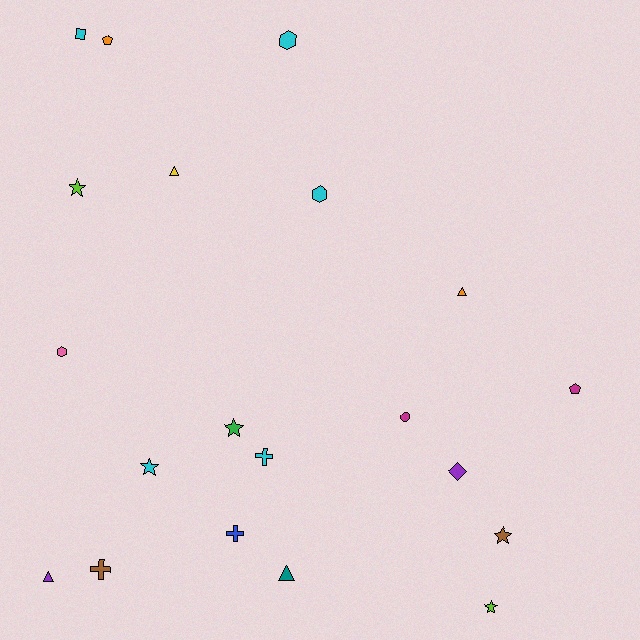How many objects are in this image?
There are 20 objects.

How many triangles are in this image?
There are 4 triangles.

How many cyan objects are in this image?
There are 5 cyan objects.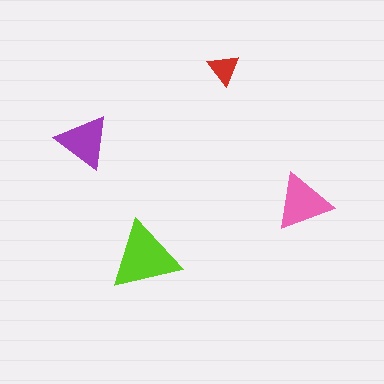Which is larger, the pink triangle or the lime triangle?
The lime one.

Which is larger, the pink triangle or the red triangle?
The pink one.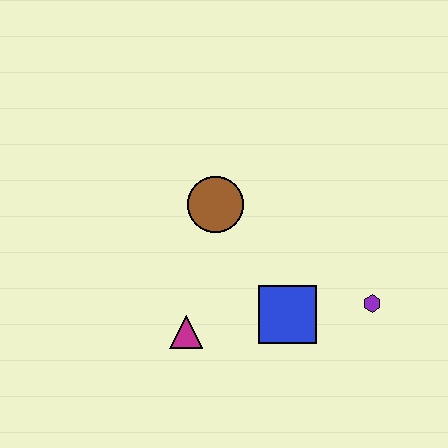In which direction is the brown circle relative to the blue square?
The brown circle is above the blue square.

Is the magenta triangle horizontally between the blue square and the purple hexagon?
No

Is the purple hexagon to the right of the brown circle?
Yes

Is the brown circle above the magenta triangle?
Yes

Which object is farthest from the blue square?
The brown circle is farthest from the blue square.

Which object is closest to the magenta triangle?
The blue square is closest to the magenta triangle.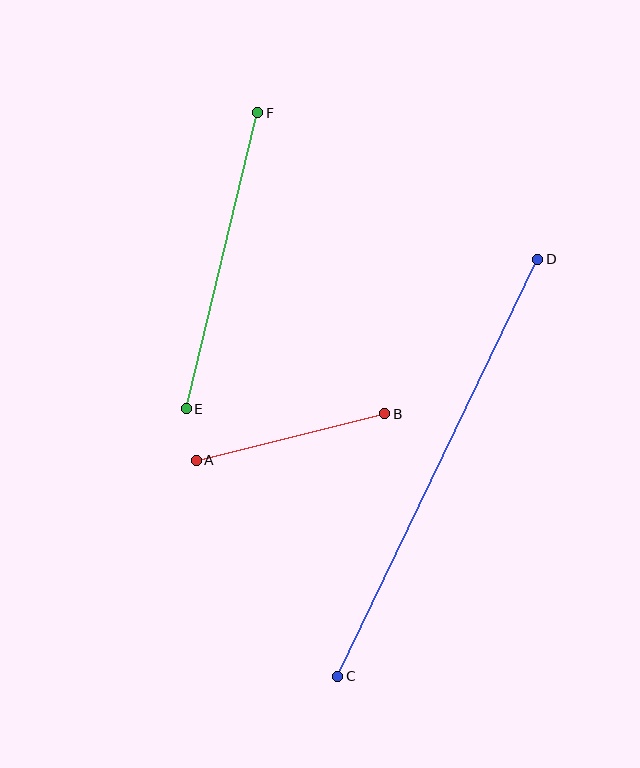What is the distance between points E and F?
The distance is approximately 304 pixels.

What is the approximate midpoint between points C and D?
The midpoint is at approximately (438, 468) pixels.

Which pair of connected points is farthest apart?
Points C and D are farthest apart.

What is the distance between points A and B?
The distance is approximately 194 pixels.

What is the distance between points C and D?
The distance is approximately 463 pixels.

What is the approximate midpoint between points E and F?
The midpoint is at approximately (222, 261) pixels.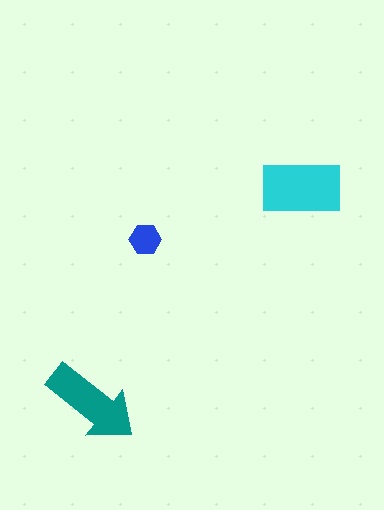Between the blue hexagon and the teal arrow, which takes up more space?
The teal arrow.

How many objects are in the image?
There are 3 objects in the image.